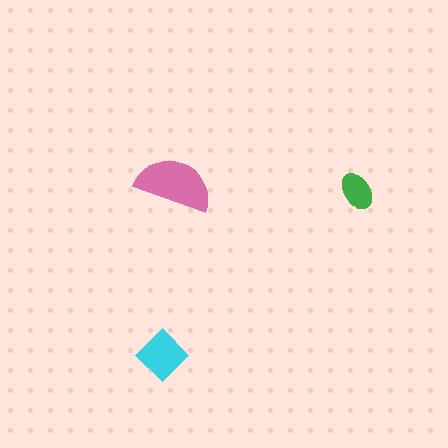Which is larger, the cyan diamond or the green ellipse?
The cyan diamond.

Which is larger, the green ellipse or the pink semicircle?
The pink semicircle.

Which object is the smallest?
The green ellipse.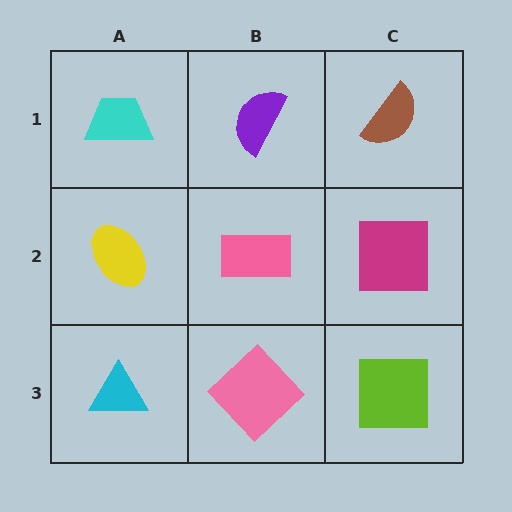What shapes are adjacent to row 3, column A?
A yellow ellipse (row 2, column A), a pink diamond (row 3, column B).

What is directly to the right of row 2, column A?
A pink rectangle.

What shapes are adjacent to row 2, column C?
A brown semicircle (row 1, column C), a lime square (row 3, column C), a pink rectangle (row 2, column B).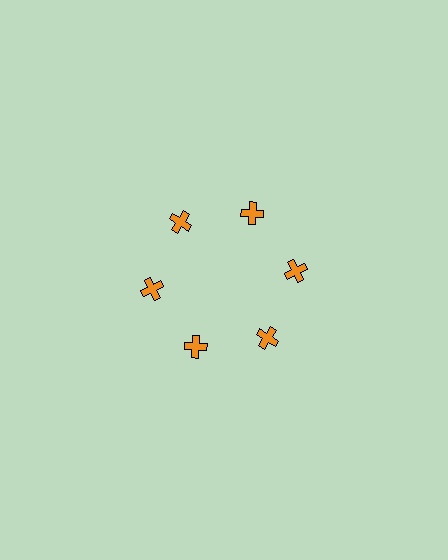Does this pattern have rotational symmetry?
Yes, this pattern has 6-fold rotational symmetry. It looks the same after rotating 60 degrees around the center.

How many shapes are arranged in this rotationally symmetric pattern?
There are 6 shapes, arranged in 6 groups of 1.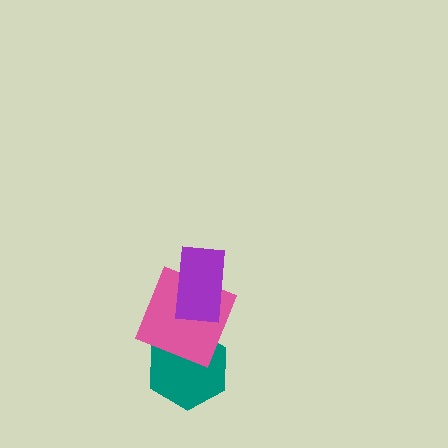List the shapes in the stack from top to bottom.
From top to bottom: the purple rectangle, the pink square, the teal hexagon.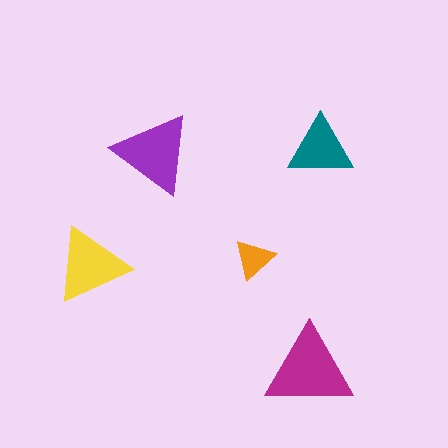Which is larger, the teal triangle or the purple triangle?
The purple one.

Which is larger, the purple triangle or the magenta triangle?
The magenta one.